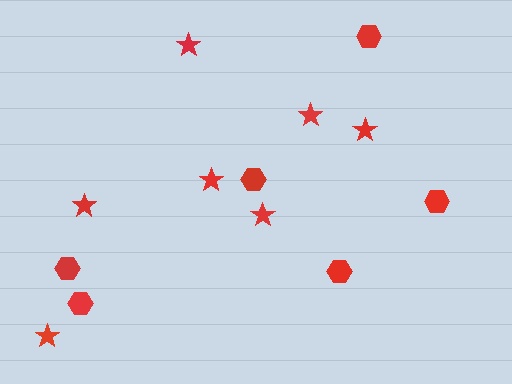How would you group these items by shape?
There are 2 groups: one group of hexagons (6) and one group of stars (7).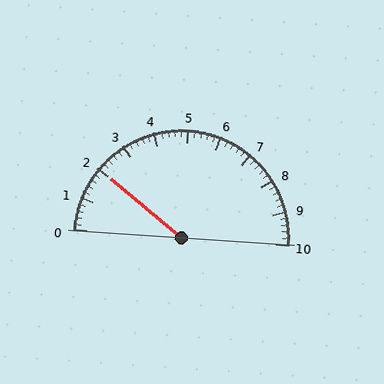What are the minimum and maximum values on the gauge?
The gauge ranges from 0 to 10.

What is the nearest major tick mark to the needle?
The nearest major tick mark is 2.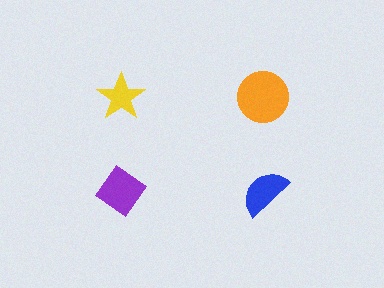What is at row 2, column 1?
A purple diamond.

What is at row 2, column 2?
A blue semicircle.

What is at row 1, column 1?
A yellow star.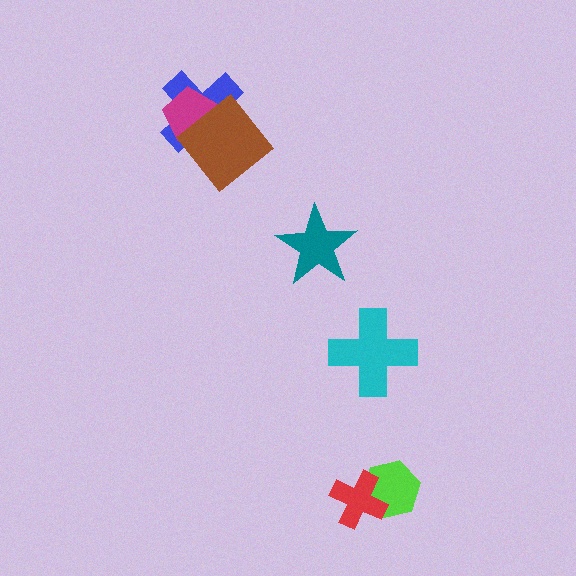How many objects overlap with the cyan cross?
0 objects overlap with the cyan cross.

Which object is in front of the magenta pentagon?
The brown diamond is in front of the magenta pentagon.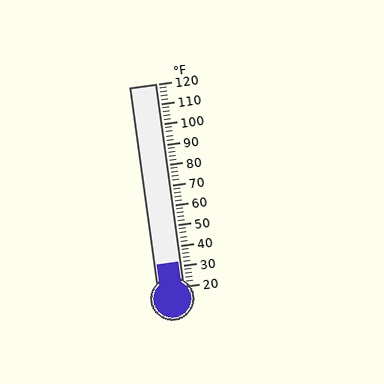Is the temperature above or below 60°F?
The temperature is below 60°F.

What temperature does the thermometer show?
The thermometer shows approximately 32°F.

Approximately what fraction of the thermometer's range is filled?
The thermometer is filled to approximately 10% of its range.